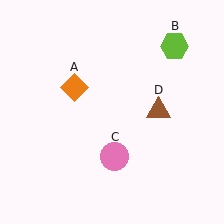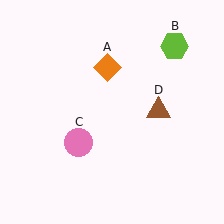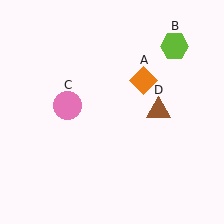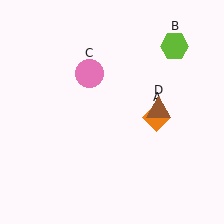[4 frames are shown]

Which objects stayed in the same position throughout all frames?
Lime hexagon (object B) and brown triangle (object D) remained stationary.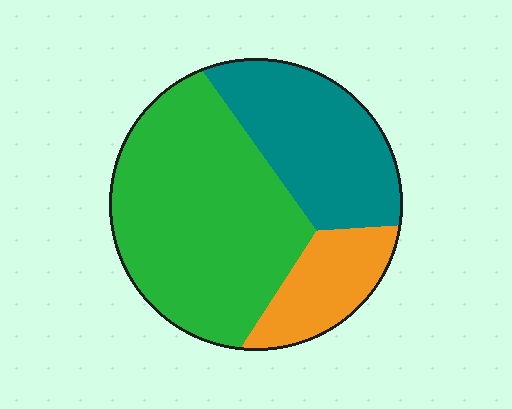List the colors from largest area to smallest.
From largest to smallest: green, teal, orange.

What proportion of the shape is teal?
Teal takes up about one third (1/3) of the shape.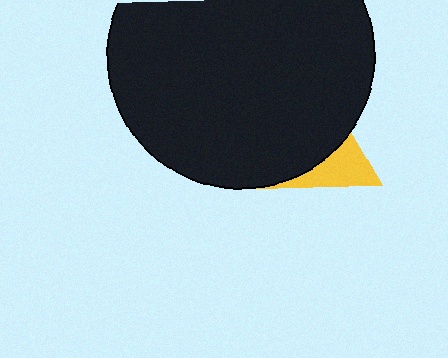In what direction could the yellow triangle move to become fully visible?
The yellow triangle could move toward the lower-right. That would shift it out from behind the black circle entirely.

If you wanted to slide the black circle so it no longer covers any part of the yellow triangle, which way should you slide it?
Slide it toward the upper-left — that is the most direct way to separate the two shapes.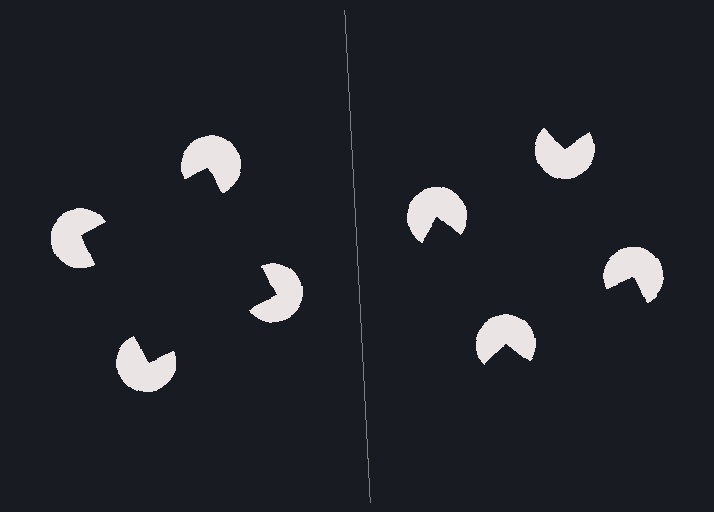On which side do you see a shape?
An illusory square appears on the left side. On the right side the wedge cuts are rotated, so no coherent shape forms.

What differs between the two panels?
The pac-man discs are positioned identically on both sides; only the wedge orientations differ. On the left they align to a square; on the right they are misaligned.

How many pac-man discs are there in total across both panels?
8 — 4 on each side.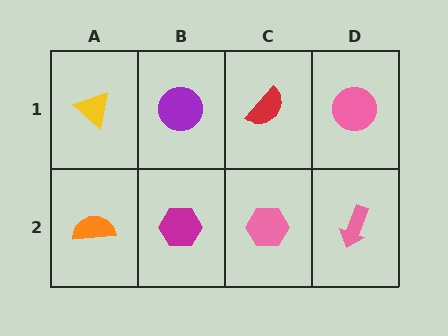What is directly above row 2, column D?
A pink circle.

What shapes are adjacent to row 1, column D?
A pink arrow (row 2, column D), a red semicircle (row 1, column C).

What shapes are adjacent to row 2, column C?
A red semicircle (row 1, column C), a magenta hexagon (row 2, column B), a pink arrow (row 2, column D).